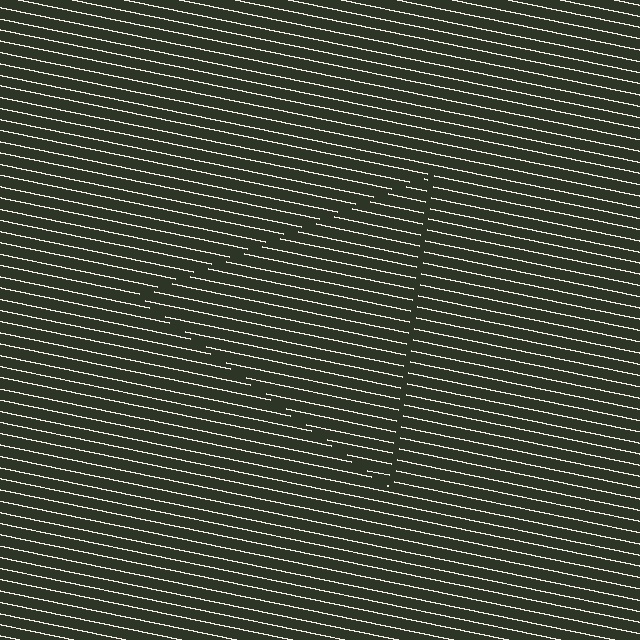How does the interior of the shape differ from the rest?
The interior of the shape contains the same grating, shifted by half a period — the contour is defined by the phase discontinuity where line-ends from the inner and outer gratings abut.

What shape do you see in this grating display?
An illusory triangle. The interior of the shape contains the same grating, shifted by half a period — the contour is defined by the phase discontinuity where line-ends from the inner and outer gratings abut.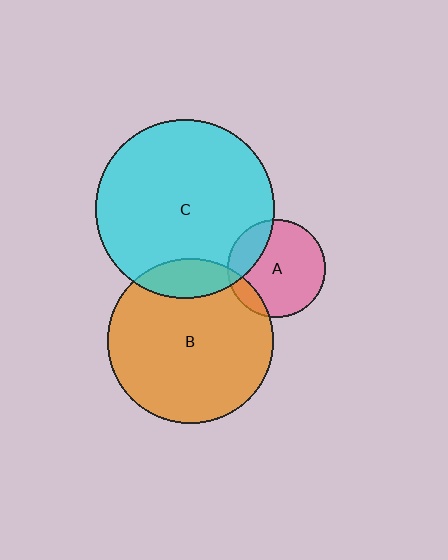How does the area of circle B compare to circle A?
Approximately 2.8 times.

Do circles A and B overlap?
Yes.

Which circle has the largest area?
Circle C (cyan).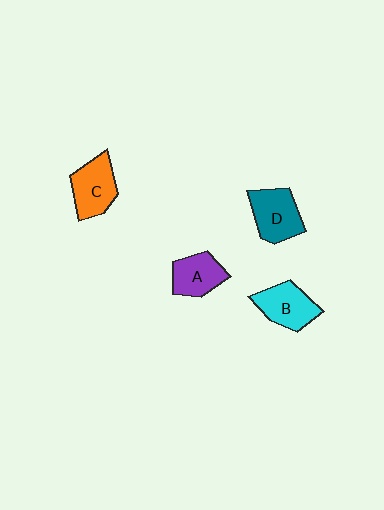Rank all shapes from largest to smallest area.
From largest to smallest: D (teal), C (orange), B (cyan), A (purple).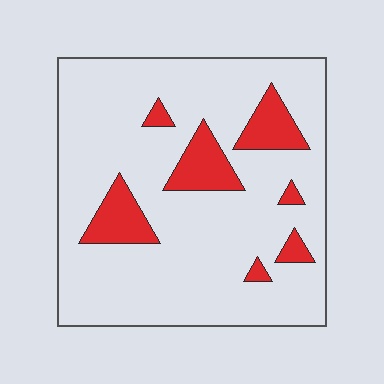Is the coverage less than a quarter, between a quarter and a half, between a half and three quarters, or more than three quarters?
Less than a quarter.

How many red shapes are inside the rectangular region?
7.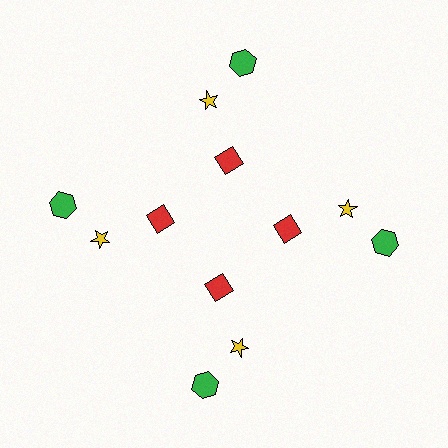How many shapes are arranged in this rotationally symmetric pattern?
There are 12 shapes, arranged in 4 groups of 3.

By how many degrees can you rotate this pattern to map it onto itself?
The pattern maps onto itself every 90 degrees of rotation.